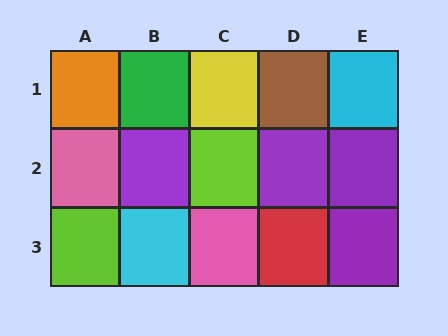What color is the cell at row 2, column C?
Lime.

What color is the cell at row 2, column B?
Purple.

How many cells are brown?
1 cell is brown.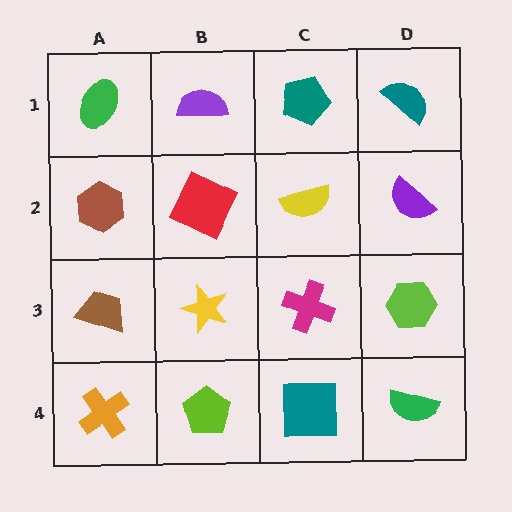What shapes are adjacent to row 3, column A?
A brown hexagon (row 2, column A), an orange cross (row 4, column A), a yellow star (row 3, column B).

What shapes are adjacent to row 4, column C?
A magenta cross (row 3, column C), a lime pentagon (row 4, column B), a green semicircle (row 4, column D).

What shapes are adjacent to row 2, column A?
A green ellipse (row 1, column A), a brown trapezoid (row 3, column A), a red square (row 2, column B).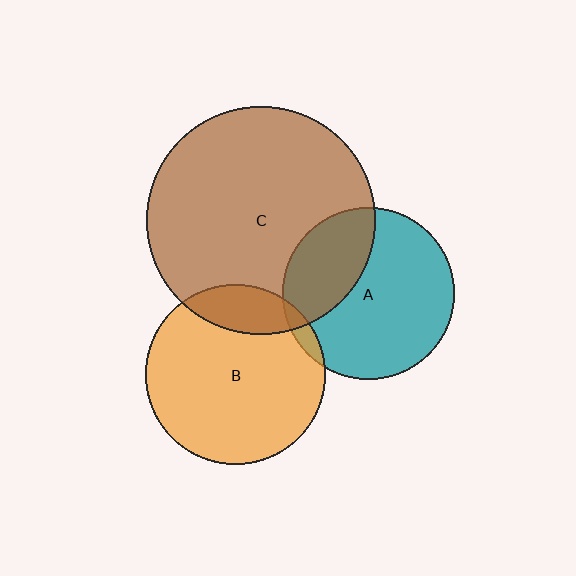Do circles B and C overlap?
Yes.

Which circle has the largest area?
Circle C (brown).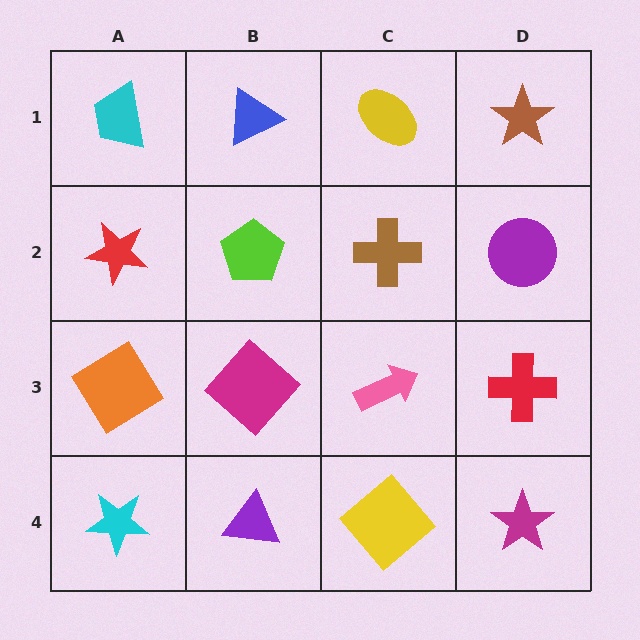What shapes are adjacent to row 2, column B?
A blue triangle (row 1, column B), a magenta diamond (row 3, column B), a red star (row 2, column A), a brown cross (row 2, column C).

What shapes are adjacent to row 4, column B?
A magenta diamond (row 3, column B), a cyan star (row 4, column A), a yellow diamond (row 4, column C).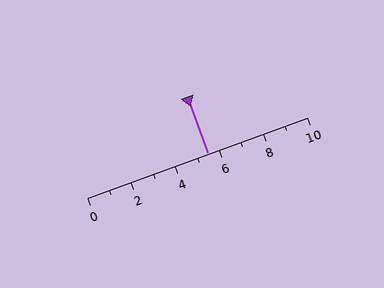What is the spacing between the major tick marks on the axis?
The major ticks are spaced 2 apart.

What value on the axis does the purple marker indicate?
The marker indicates approximately 5.5.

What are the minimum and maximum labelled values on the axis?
The axis runs from 0 to 10.